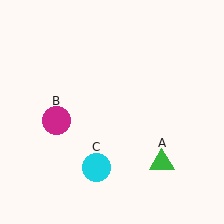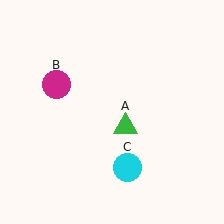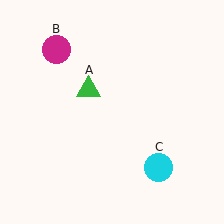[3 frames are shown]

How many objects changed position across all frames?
3 objects changed position: green triangle (object A), magenta circle (object B), cyan circle (object C).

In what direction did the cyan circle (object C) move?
The cyan circle (object C) moved right.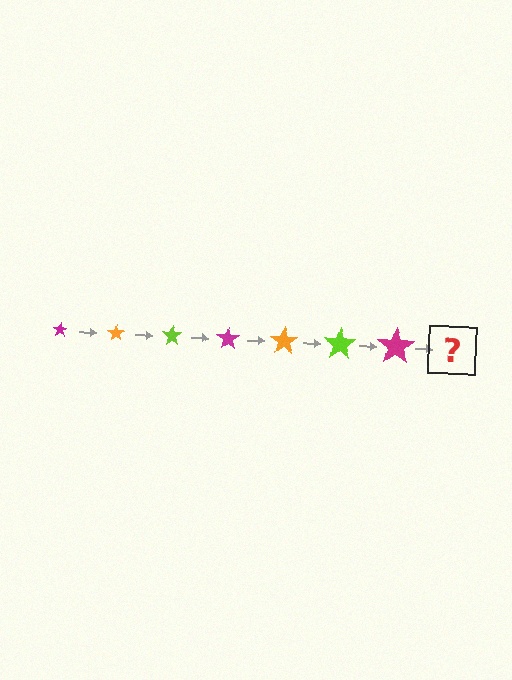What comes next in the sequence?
The next element should be an orange star, larger than the previous one.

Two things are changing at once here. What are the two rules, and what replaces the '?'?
The two rules are that the star grows larger each step and the color cycles through magenta, orange, and lime. The '?' should be an orange star, larger than the previous one.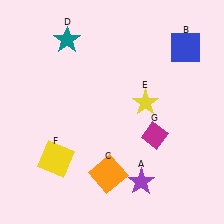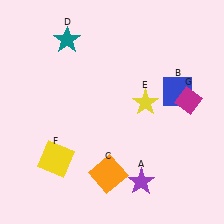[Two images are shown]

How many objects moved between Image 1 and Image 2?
2 objects moved between the two images.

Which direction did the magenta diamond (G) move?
The magenta diamond (G) moved up.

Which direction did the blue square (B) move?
The blue square (B) moved down.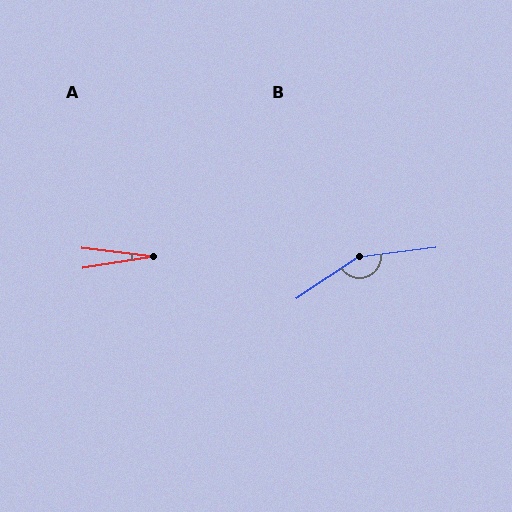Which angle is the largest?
B, at approximately 153 degrees.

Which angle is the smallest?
A, at approximately 16 degrees.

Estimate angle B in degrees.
Approximately 153 degrees.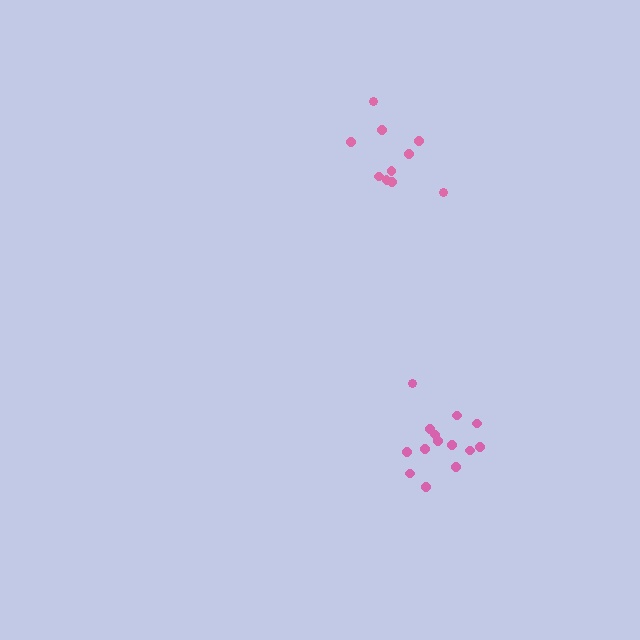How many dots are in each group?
Group 1: 10 dots, Group 2: 14 dots (24 total).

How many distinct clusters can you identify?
There are 2 distinct clusters.